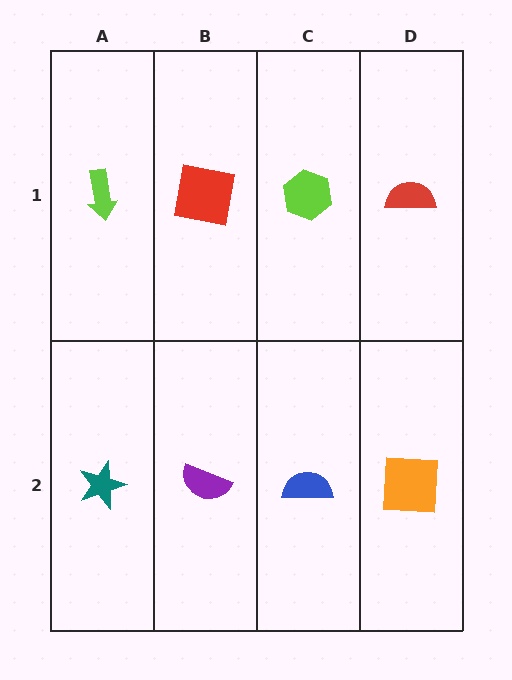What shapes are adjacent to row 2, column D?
A red semicircle (row 1, column D), a blue semicircle (row 2, column C).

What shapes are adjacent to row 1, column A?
A teal star (row 2, column A), a red square (row 1, column B).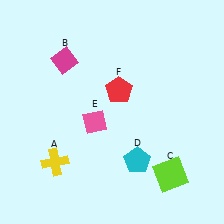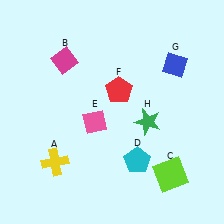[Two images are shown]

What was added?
A blue diamond (G), a green star (H) were added in Image 2.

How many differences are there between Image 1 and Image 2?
There are 2 differences between the two images.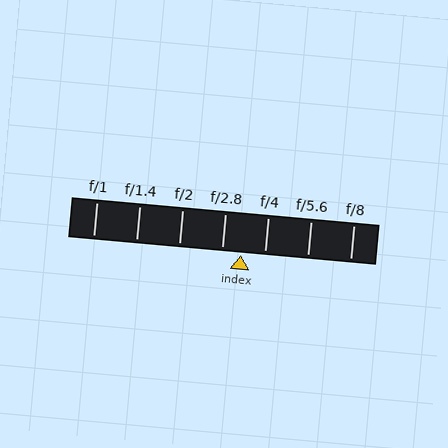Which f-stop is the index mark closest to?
The index mark is closest to f/2.8.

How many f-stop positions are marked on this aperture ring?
There are 7 f-stop positions marked.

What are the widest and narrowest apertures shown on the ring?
The widest aperture shown is f/1 and the narrowest is f/8.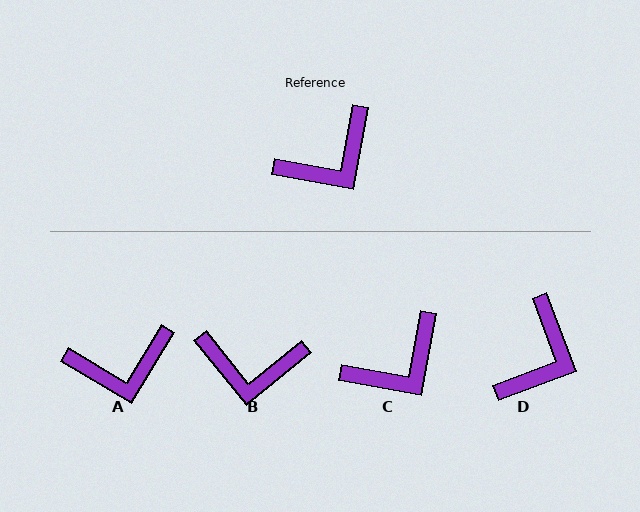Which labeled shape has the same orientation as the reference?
C.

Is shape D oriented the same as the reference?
No, it is off by about 31 degrees.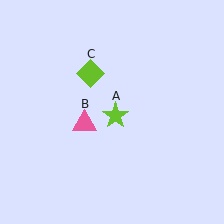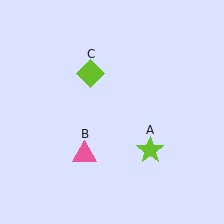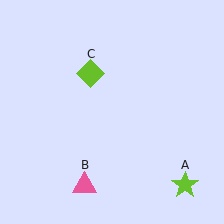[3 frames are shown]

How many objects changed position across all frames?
2 objects changed position: lime star (object A), pink triangle (object B).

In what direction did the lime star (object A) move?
The lime star (object A) moved down and to the right.